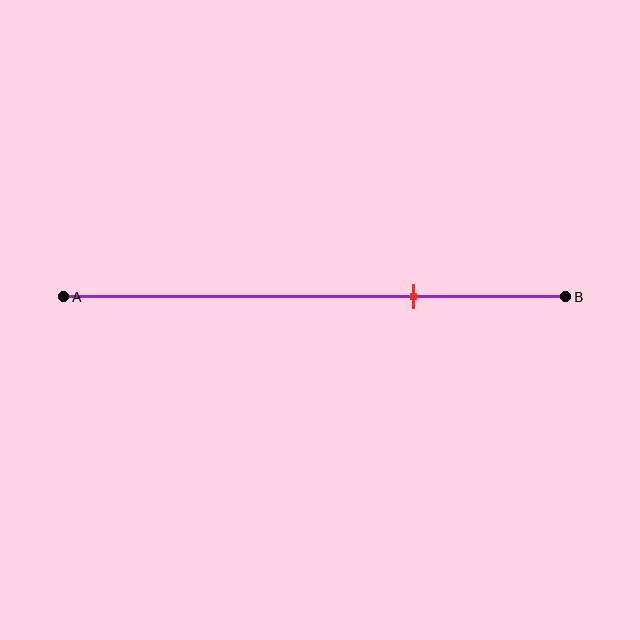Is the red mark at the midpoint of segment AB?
No, the mark is at about 70% from A, not at the 50% midpoint.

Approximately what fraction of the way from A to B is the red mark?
The red mark is approximately 70% of the way from A to B.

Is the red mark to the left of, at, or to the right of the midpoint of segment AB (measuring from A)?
The red mark is to the right of the midpoint of segment AB.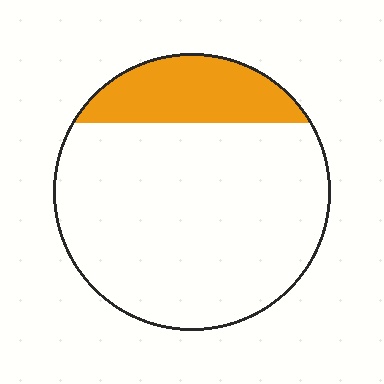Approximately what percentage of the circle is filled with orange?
Approximately 20%.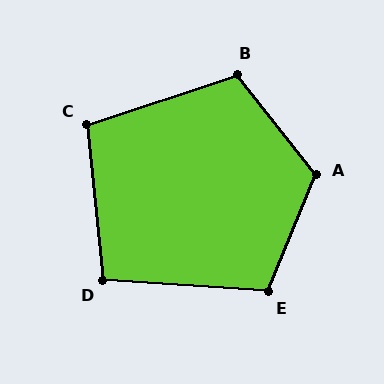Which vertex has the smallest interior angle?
D, at approximately 100 degrees.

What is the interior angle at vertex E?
Approximately 108 degrees (obtuse).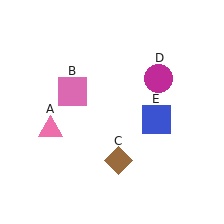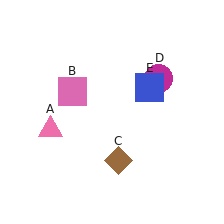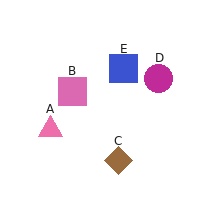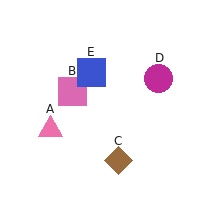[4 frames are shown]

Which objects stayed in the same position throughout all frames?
Pink triangle (object A) and pink square (object B) and brown diamond (object C) and magenta circle (object D) remained stationary.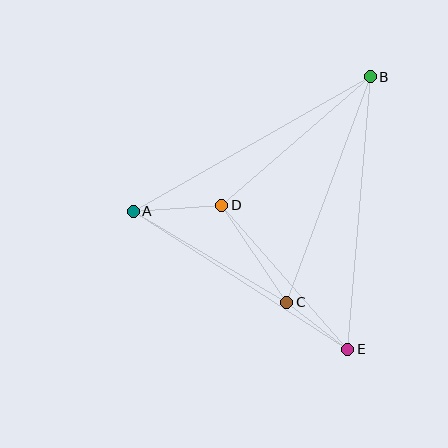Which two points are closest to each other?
Points C and E are closest to each other.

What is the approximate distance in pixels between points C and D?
The distance between C and D is approximately 117 pixels.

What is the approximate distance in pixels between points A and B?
The distance between A and B is approximately 272 pixels.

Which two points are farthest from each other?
Points B and E are farthest from each other.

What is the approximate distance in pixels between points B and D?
The distance between B and D is approximately 196 pixels.